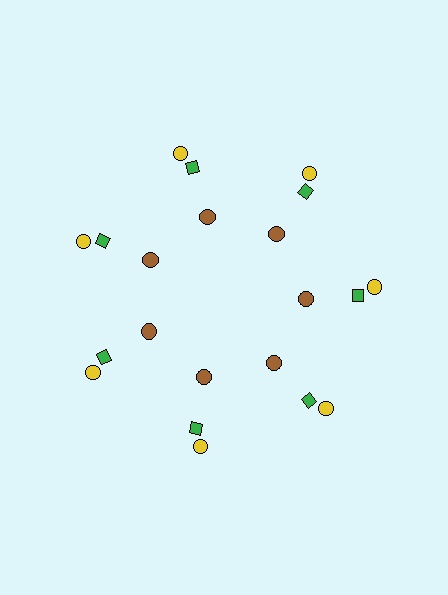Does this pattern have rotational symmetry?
Yes, this pattern has 7-fold rotational symmetry. It looks the same after rotating 51 degrees around the center.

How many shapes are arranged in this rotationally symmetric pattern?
There are 21 shapes, arranged in 7 groups of 3.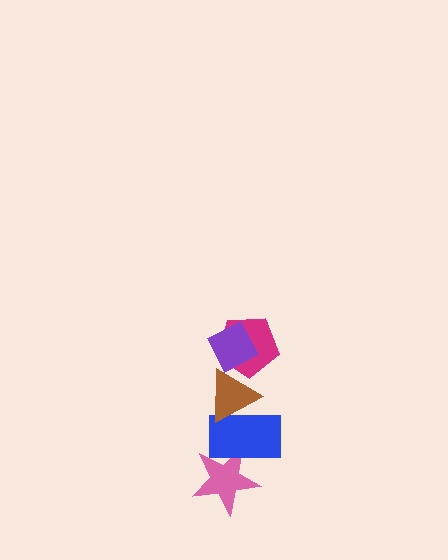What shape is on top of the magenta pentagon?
The purple diamond is on top of the magenta pentagon.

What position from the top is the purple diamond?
The purple diamond is 1st from the top.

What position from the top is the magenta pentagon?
The magenta pentagon is 2nd from the top.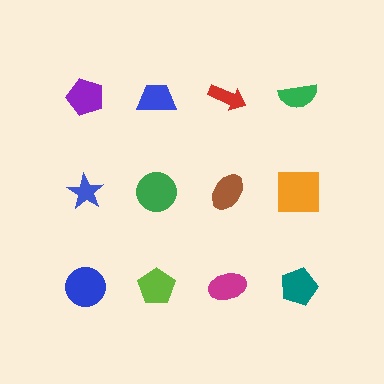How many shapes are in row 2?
4 shapes.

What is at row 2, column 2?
A green circle.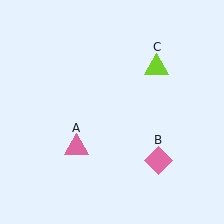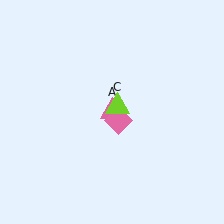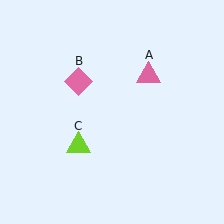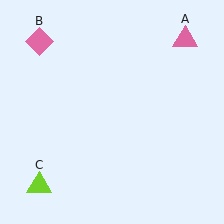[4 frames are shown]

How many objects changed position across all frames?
3 objects changed position: pink triangle (object A), pink diamond (object B), lime triangle (object C).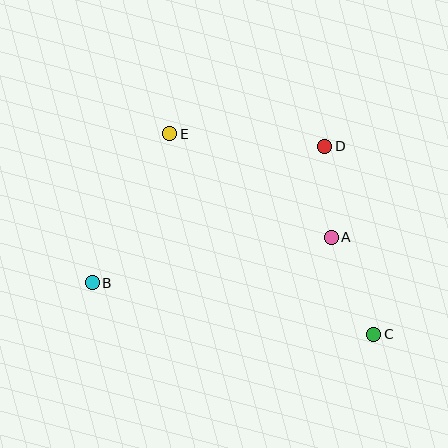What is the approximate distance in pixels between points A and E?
The distance between A and E is approximately 192 pixels.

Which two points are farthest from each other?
Points B and C are farthest from each other.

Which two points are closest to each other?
Points A and D are closest to each other.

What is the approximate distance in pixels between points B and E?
The distance between B and E is approximately 168 pixels.